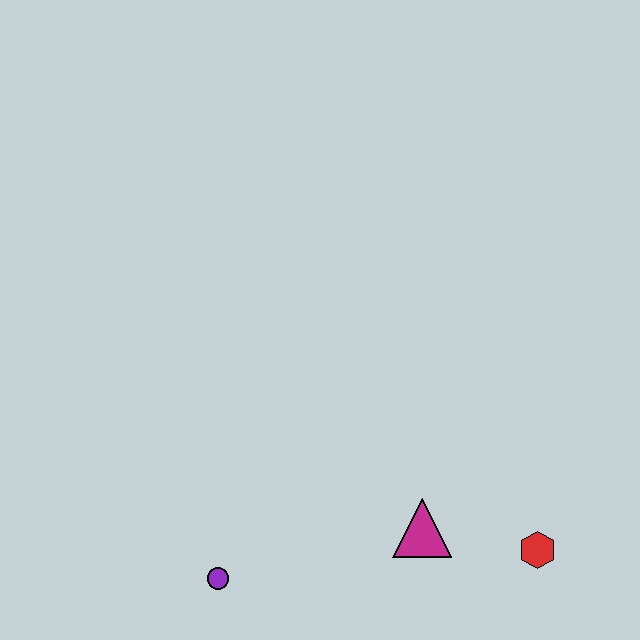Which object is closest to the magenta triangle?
The red hexagon is closest to the magenta triangle.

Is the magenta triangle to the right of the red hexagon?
No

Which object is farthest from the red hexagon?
The purple circle is farthest from the red hexagon.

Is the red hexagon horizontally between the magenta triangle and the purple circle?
No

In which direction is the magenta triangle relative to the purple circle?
The magenta triangle is to the right of the purple circle.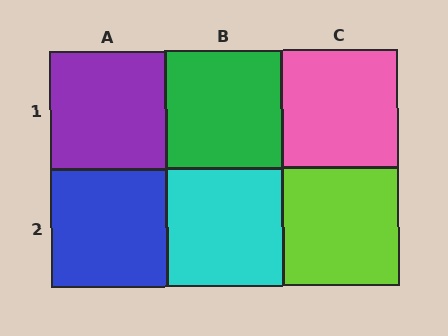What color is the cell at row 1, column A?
Purple.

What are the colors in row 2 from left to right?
Blue, cyan, lime.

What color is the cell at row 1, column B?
Green.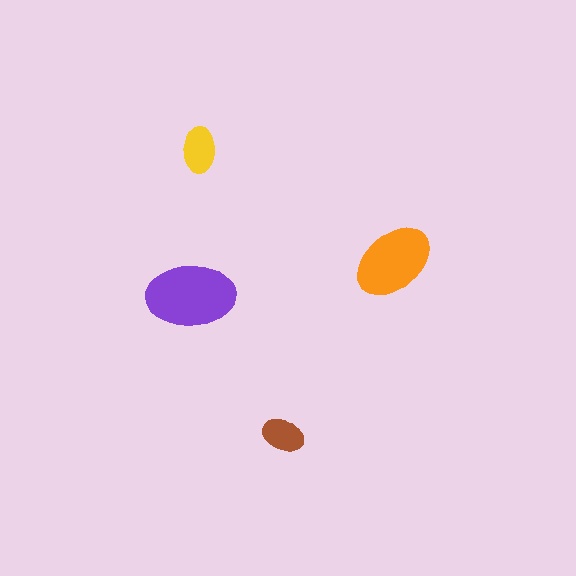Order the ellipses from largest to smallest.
the purple one, the orange one, the yellow one, the brown one.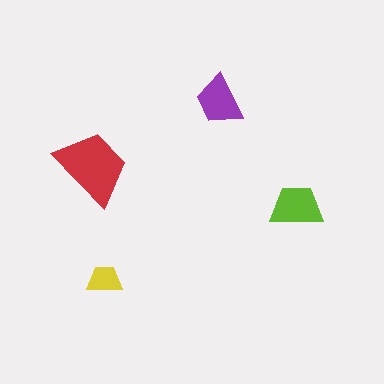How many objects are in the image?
There are 4 objects in the image.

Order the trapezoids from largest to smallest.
the red one, the lime one, the purple one, the yellow one.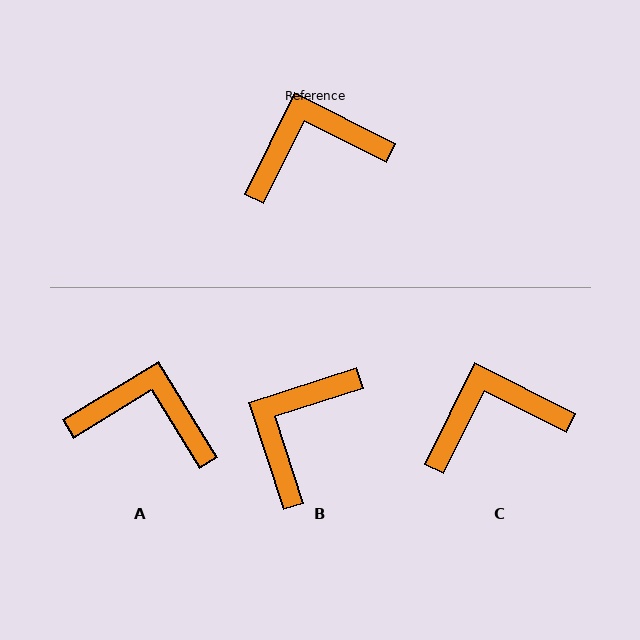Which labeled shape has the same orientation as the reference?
C.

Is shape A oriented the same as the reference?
No, it is off by about 32 degrees.